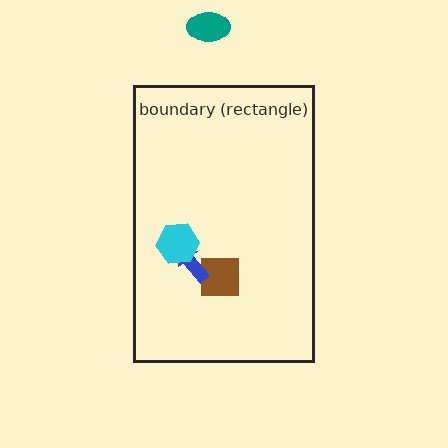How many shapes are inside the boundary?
3 inside, 1 outside.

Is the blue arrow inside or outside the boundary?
Inside.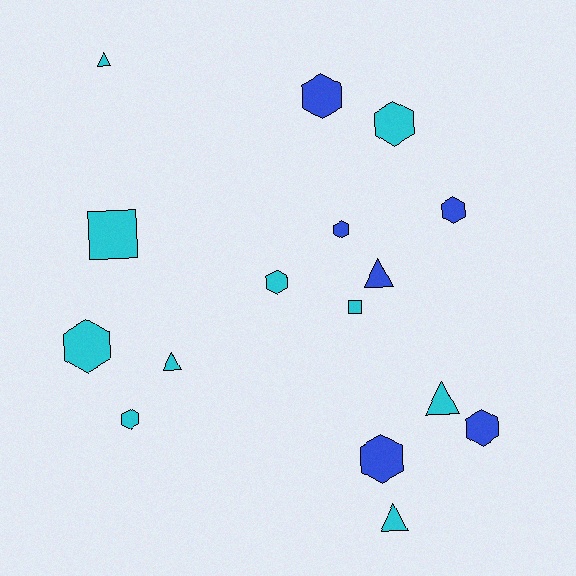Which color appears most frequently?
Cyan, with 10 objects.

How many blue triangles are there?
There is 1 blue triangle.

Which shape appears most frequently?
Hexagon, with 9 objects.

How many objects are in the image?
There are 16 objects.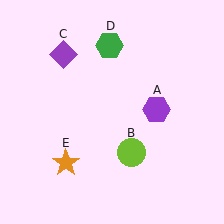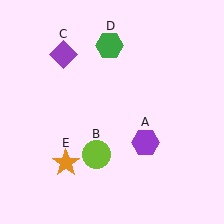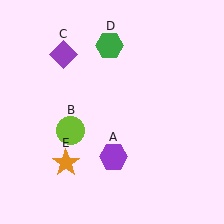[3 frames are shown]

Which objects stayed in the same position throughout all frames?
Purple diamond (object C) and green hexagon (object D) and orange star (object E) remained stationary.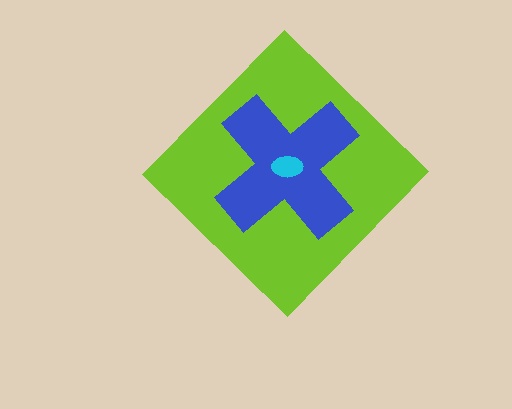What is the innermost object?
The cyan ellipse.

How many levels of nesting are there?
3.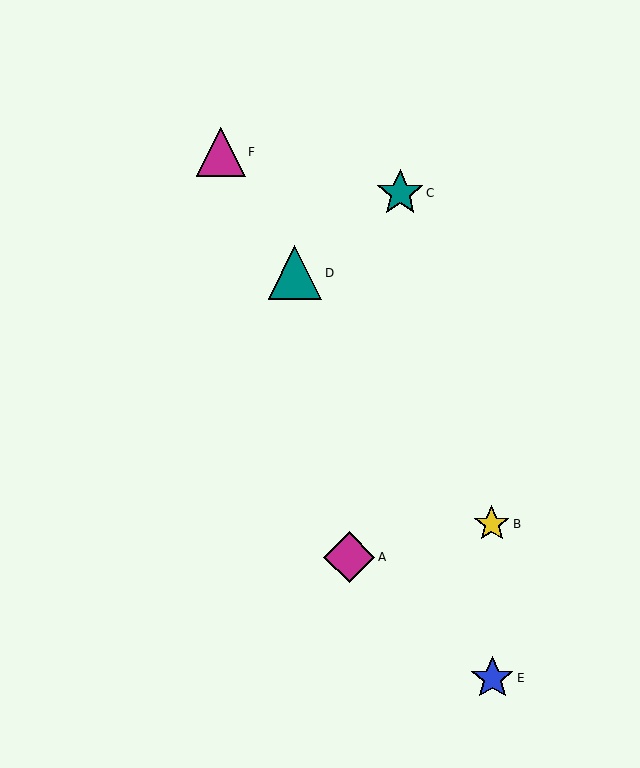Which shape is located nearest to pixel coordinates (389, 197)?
The teal star (labeled C) at (400, 193) is nearest to that location.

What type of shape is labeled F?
Shape F is a magenta triangle.